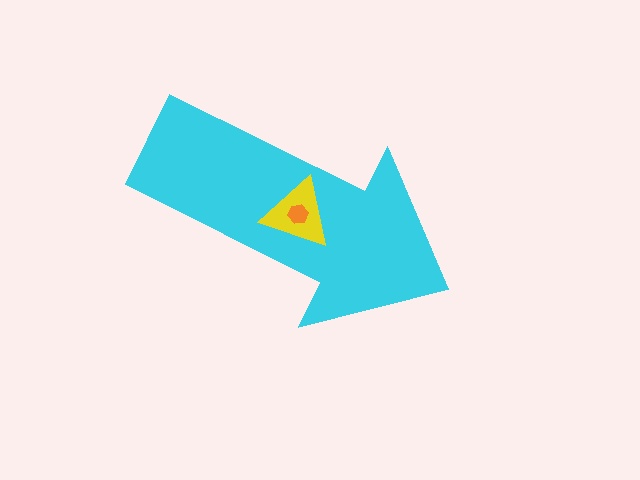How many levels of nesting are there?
3.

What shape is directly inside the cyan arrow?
The yellow triangle.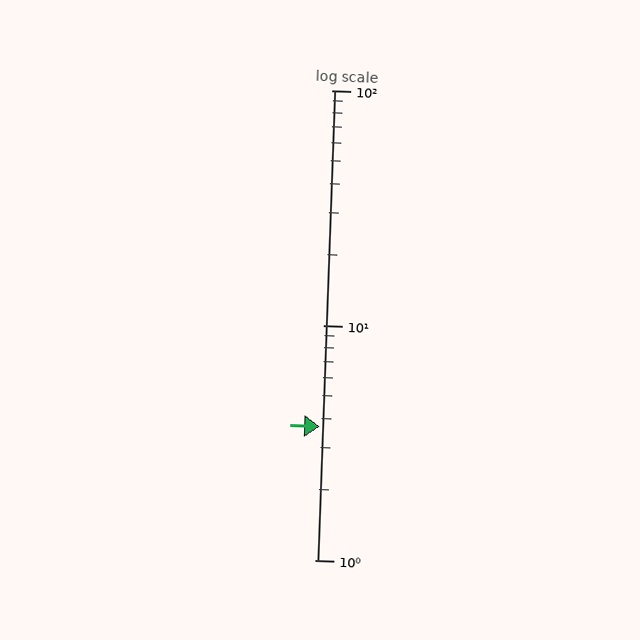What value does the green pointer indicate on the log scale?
The pointer indicates approximately 3.7.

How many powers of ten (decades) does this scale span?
The scale spans 2 decades, from 1 to 100.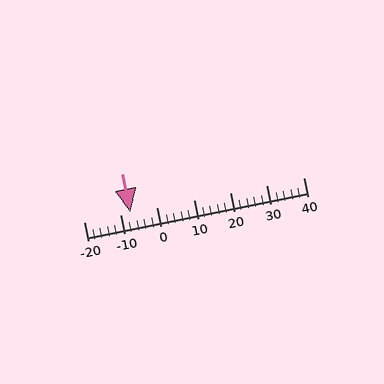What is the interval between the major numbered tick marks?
The major tick marks are spaced 10 units apart.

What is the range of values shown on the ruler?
The ruler shows values from -20 to 40.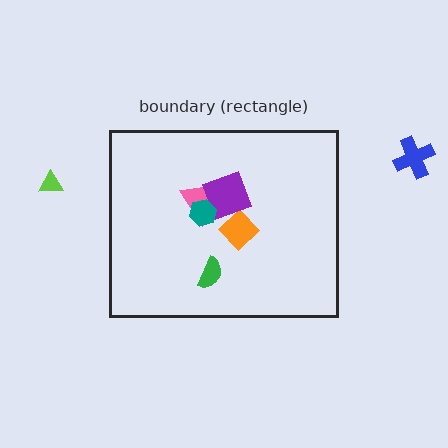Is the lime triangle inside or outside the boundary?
Outside.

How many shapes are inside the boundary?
5 inside, 2 outside.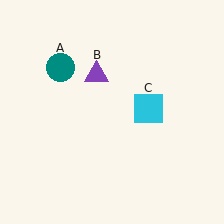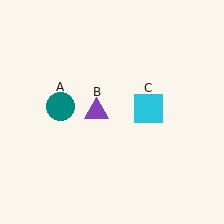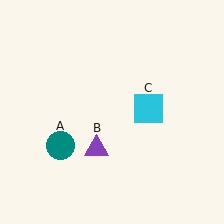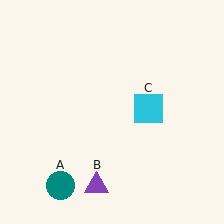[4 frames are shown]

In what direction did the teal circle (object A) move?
The teal circle (object A) moved down.